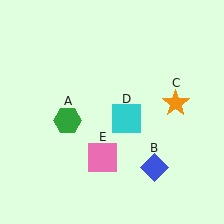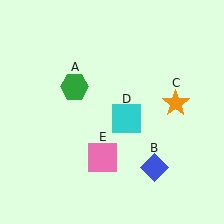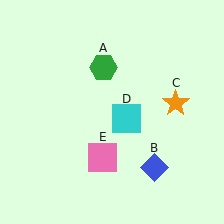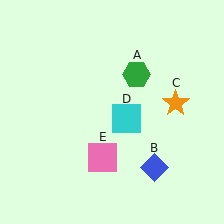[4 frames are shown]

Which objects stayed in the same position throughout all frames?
Blue diamond (object B) and orange star (object C) and cyan square (object D) and pink square (object E) remained stationary.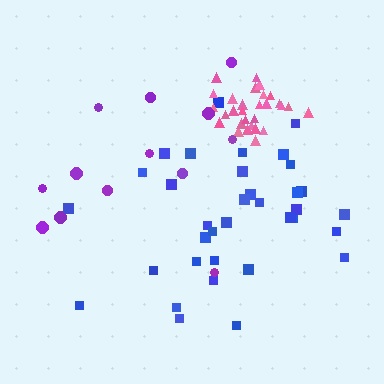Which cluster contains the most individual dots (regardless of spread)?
Blue (35).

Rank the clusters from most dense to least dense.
pink, blue, purple.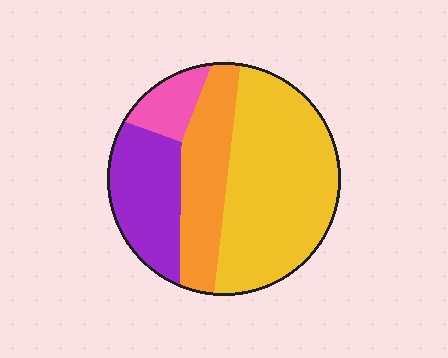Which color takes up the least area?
Pink, at roughly 10%.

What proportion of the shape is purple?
Purple takes up about one fifth (1/5) of the shape.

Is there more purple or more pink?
Purple.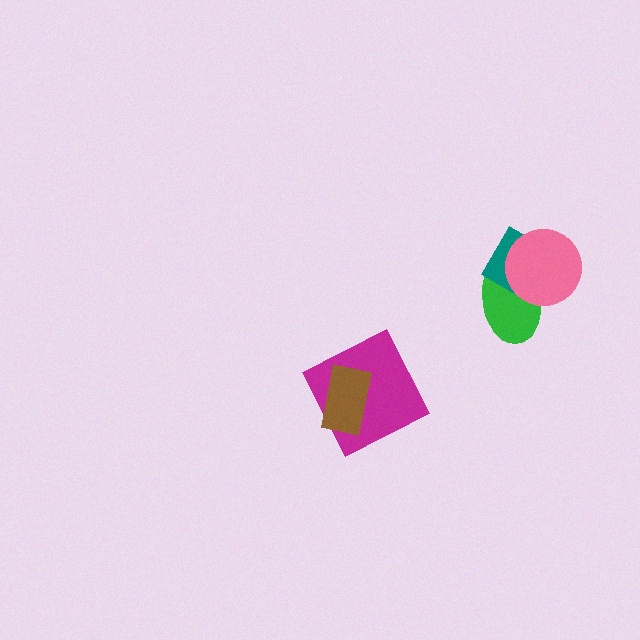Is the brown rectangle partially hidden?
No, no other shape covers it.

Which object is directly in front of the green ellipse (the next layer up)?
The teal diamond is directly in front of the green ellipse.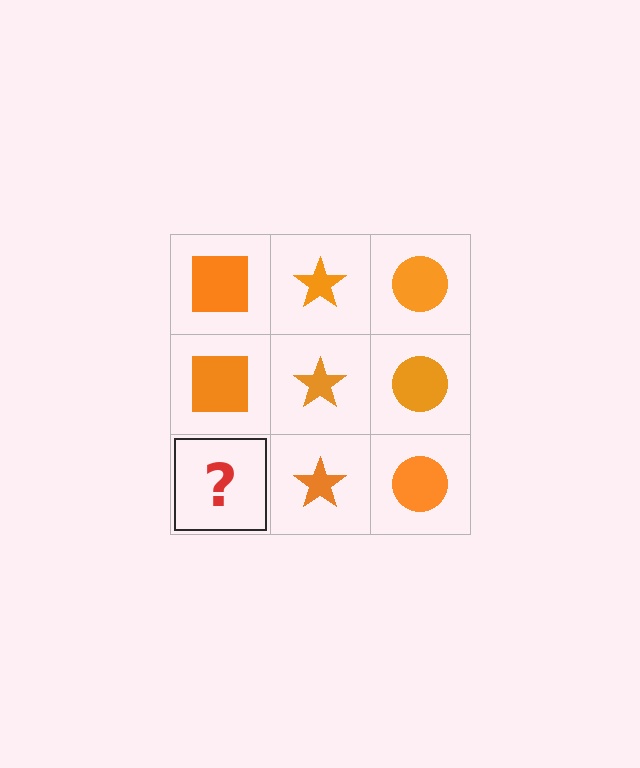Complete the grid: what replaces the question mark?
The question mark should be replaced with an orange square.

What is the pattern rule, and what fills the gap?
The rule is that each column has a consistent shape. The gap should be filled with an orange square.